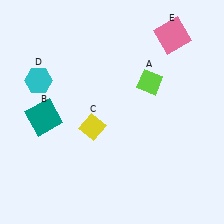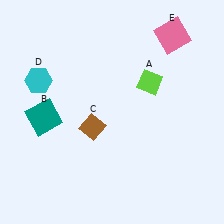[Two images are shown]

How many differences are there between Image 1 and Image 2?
There is 1 difference between the two images.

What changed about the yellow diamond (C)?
In Image 1, C is yellow. In Image 2, it changed to brown.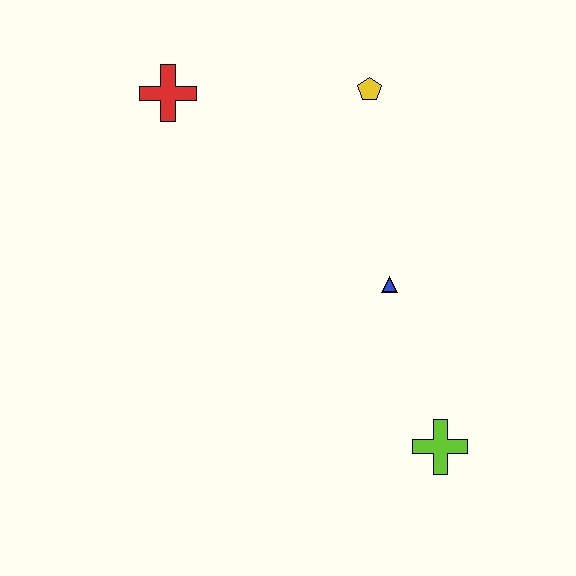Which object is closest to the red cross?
The yellow pentagon is closest to the red cross.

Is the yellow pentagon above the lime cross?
Yes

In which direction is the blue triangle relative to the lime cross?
The blue triangle is above the lime cross.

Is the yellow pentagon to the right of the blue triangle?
No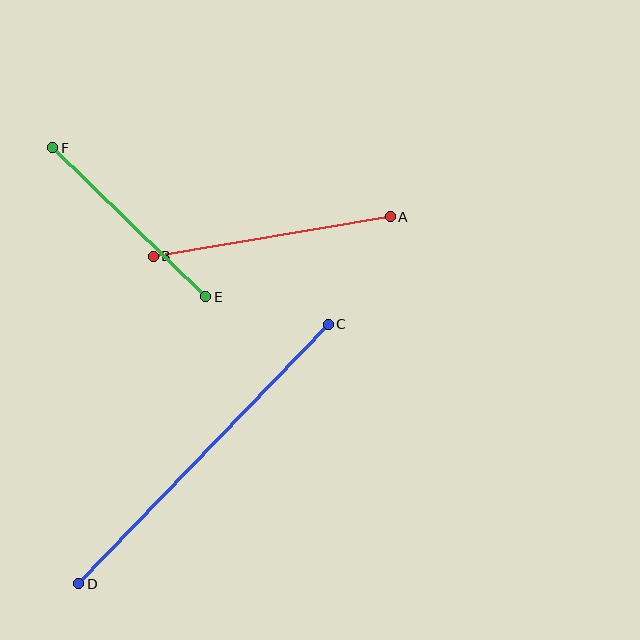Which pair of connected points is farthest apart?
Points C and D are farthest apart.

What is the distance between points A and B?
The distance is approximately 240 pixels.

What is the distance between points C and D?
The distance is approximately 360 pixels.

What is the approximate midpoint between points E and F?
The midpoint is at approximately (129, 222) pixels.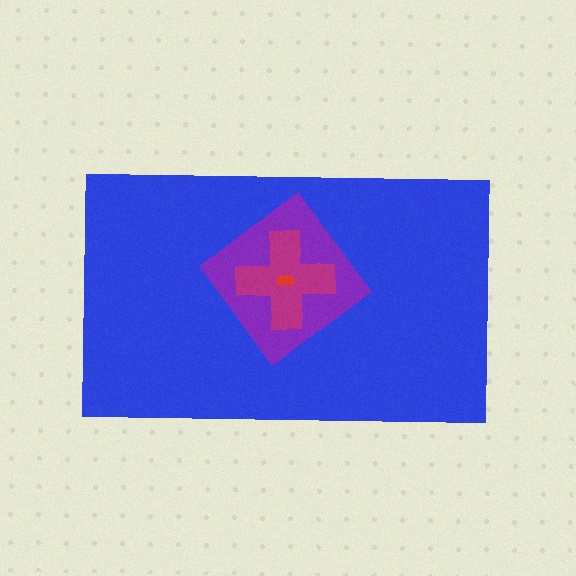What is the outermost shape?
The blue rectangle.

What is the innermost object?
The red semicircle.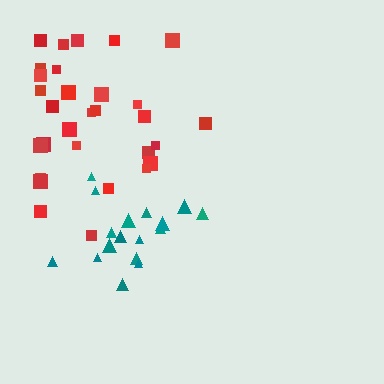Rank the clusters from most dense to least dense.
teal, red.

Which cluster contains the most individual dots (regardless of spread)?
Red (30).